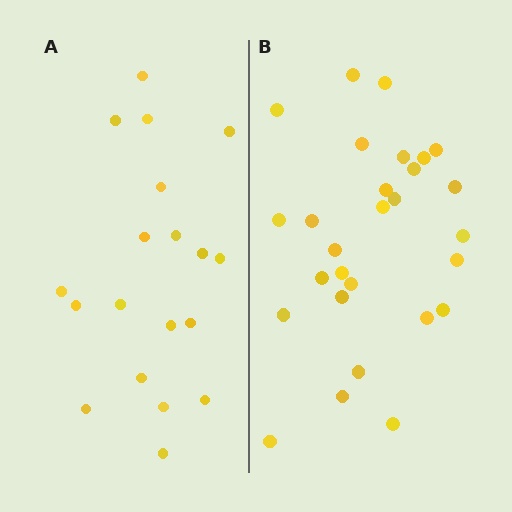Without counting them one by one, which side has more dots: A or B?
Region B (the right region) has more dots.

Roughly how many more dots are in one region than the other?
Region B has roughly 8 or so more dots than region A.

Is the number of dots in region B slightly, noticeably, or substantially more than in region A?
Region B has substantially more. The ratio is roughly 1.5 to 1.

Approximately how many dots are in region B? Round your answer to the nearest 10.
About 30 dots. (The exact count is 28, which rounds to 30.)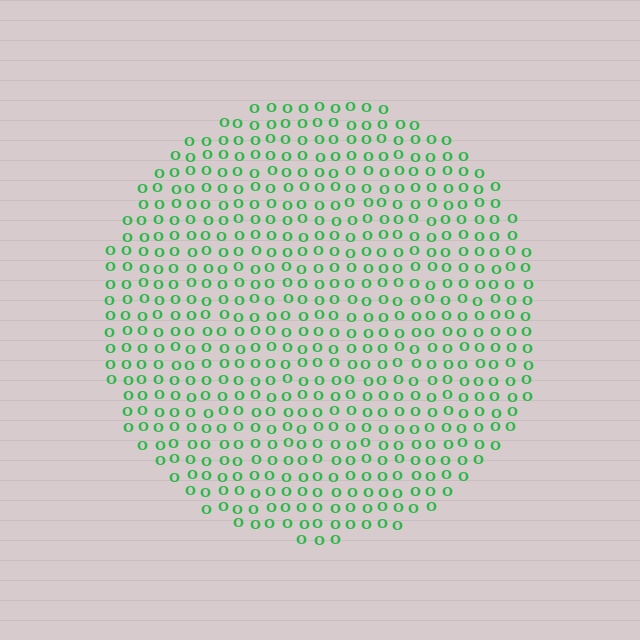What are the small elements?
The small elements are letter O's.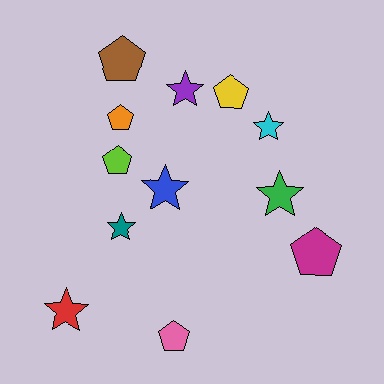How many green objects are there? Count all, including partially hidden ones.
There is 1 green object.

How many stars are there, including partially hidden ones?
There are 6 stars.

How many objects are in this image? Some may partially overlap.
There are 12 objects.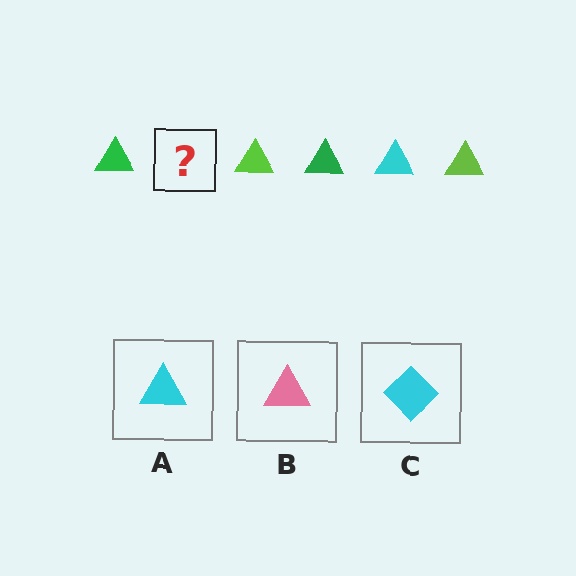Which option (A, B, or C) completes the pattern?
A.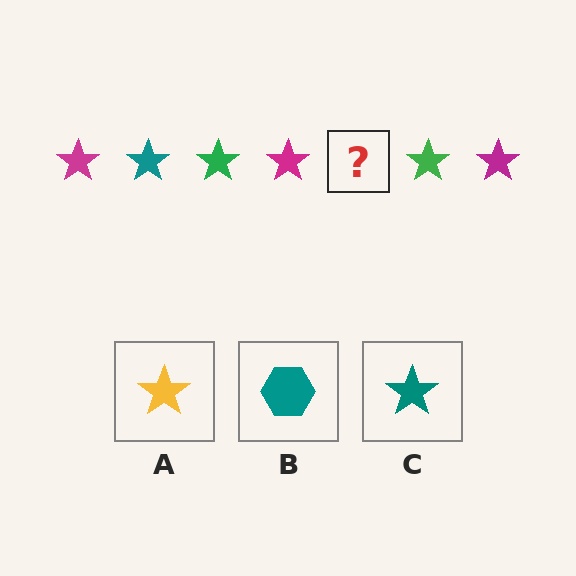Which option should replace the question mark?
Option C.